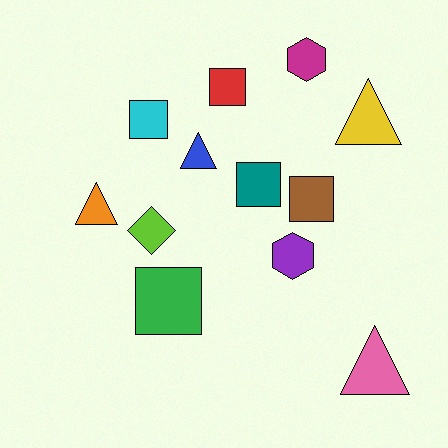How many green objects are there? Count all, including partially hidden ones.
There is 1 green object.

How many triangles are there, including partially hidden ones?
There are 4 triangles.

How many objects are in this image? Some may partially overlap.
There are 12 objects.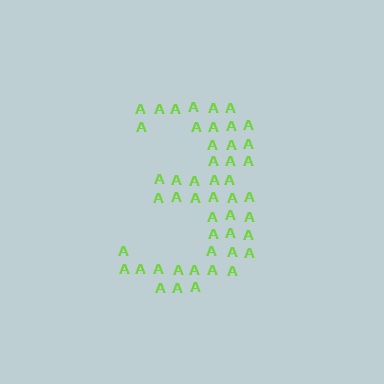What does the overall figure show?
The overall figure shows the digit 3.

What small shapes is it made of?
It is made of small letter A's.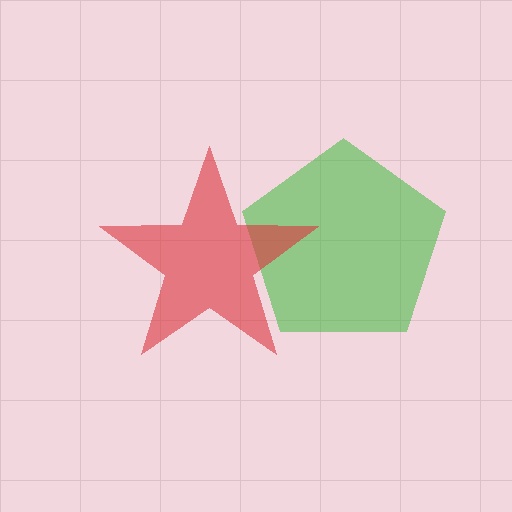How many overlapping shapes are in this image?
There are 2 overlapping shapes in the image.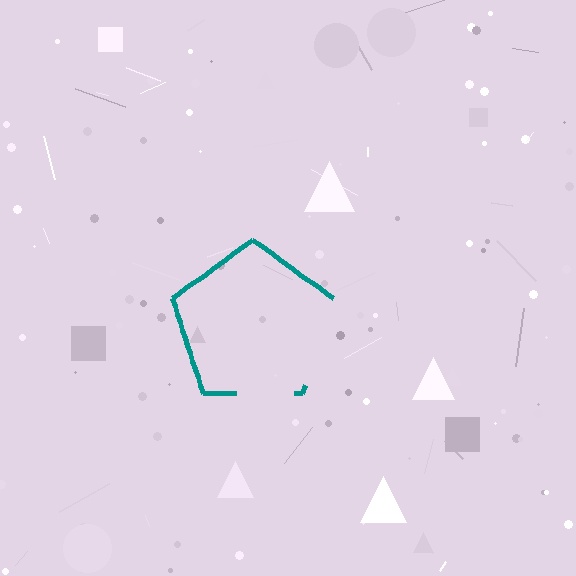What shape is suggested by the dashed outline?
The dashed outline suggests a pentagon.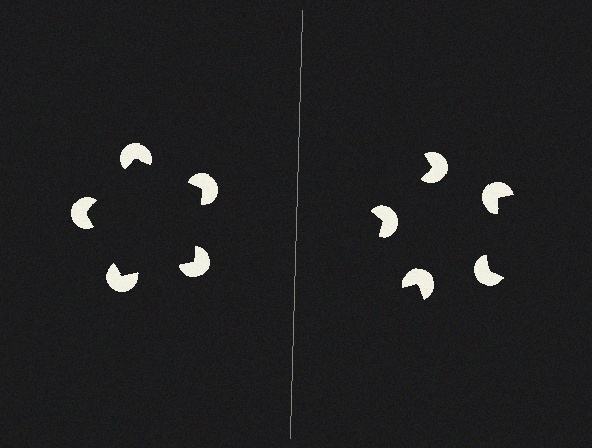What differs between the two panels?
The pac-man discs are positioned identically on both sides; only the wedge orientations differ. On the left they align to a pentagon; on the right they are misaligned.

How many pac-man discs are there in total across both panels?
10 — 5 on each side.